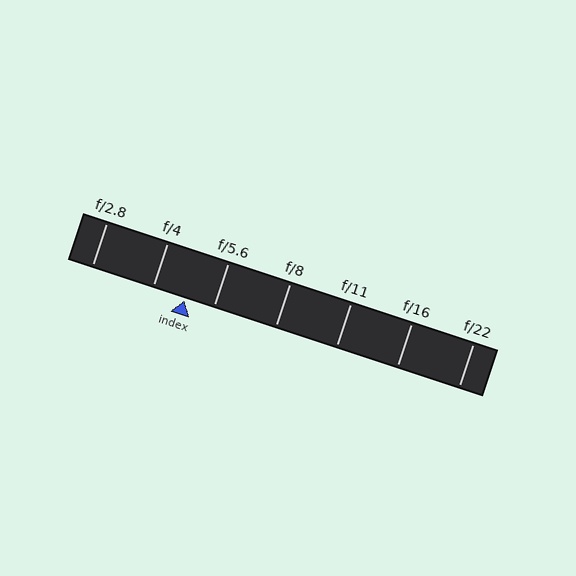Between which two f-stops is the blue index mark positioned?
The index mark is between f/4 and f/5.6.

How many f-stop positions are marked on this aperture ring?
There are 7 f-stop positions marked.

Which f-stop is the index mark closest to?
The index mark is closest to f/5.6.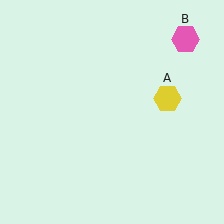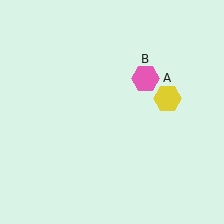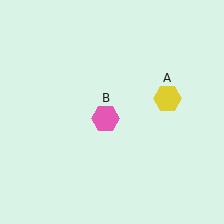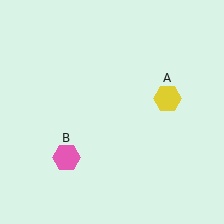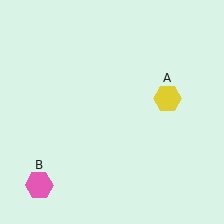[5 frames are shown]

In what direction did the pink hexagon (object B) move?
The pink hexagon (object B) moved down and to the left.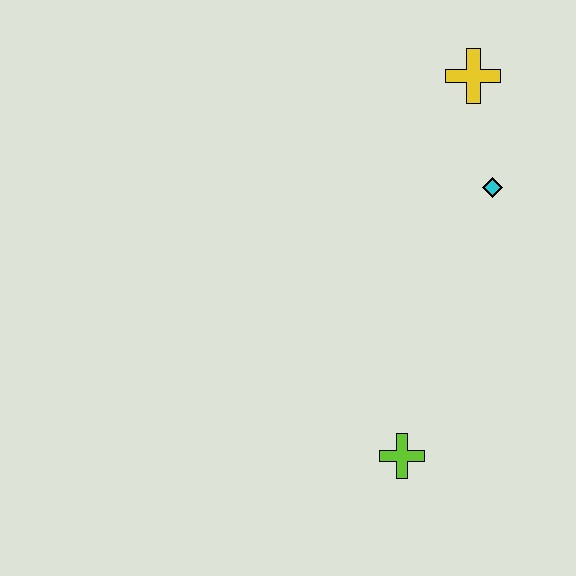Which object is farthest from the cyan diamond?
The lime cross is farthest from the cyan diamond.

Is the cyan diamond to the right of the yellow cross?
Yes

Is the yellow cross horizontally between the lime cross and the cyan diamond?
Yes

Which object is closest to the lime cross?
The cyan diamond is closest to the lime cross.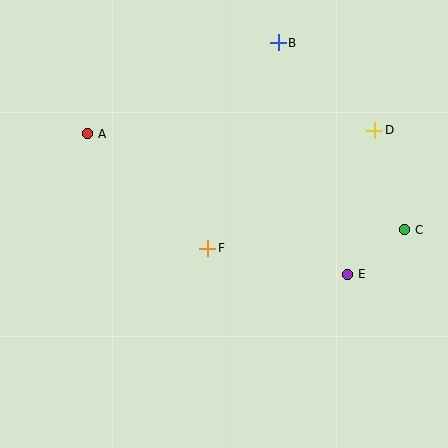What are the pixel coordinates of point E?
Point E is at (348, 274).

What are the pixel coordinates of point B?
Point B is at (278, 43).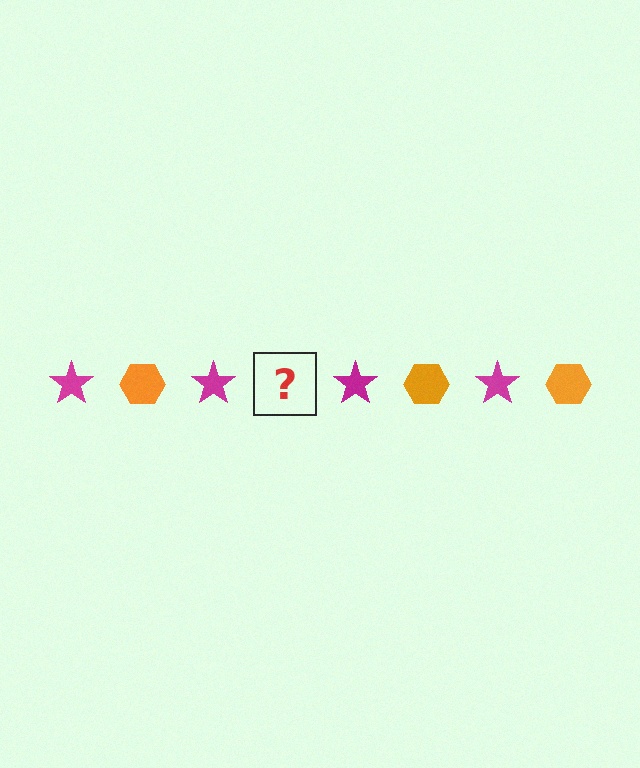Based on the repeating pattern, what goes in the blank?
The blank should be an orange hexagon.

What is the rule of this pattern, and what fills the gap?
The rule is that the pattern alternates between magenta star and orange hexagon. The gap should be filled with an orange hexagon.